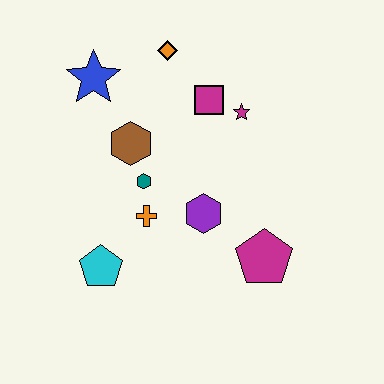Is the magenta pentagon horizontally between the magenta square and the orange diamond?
No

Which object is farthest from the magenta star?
The cyan pentagon is farthest from the magenta star.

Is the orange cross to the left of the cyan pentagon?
No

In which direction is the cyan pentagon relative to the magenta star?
The cyan pentagon is below the magenta star.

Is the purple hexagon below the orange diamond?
Yes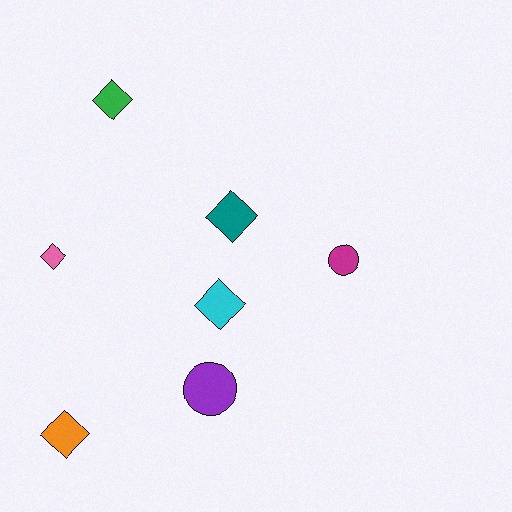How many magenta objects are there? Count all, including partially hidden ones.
There is 1 magenta object.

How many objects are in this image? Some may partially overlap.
There are 7 objects.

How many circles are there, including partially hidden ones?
There are 2 circles.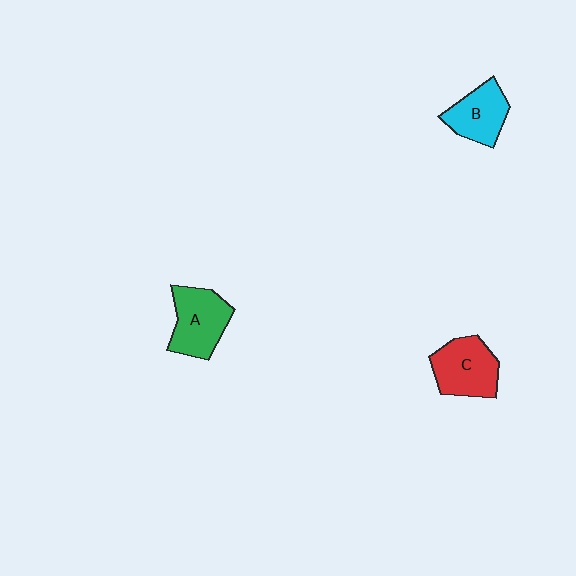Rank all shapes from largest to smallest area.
From largest to smallest: A (green), C (red), B (cyan).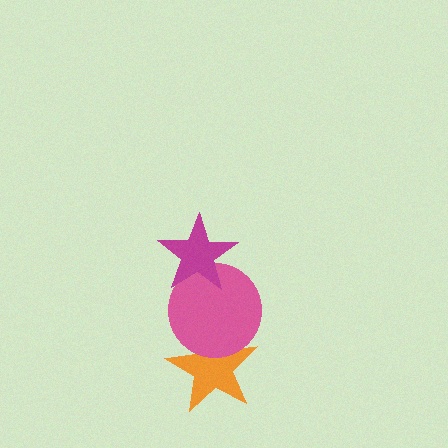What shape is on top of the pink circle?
The magenta star is on top of the pink circle.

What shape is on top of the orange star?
The pink circle is on top of the orange star.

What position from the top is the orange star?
The orange star is 3rd from the top.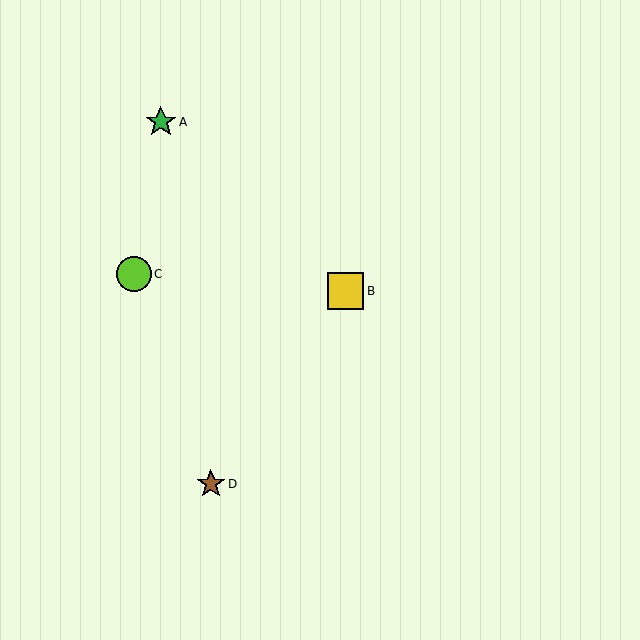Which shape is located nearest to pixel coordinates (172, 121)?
The green star (labeled A) at (161, 122) is nearest to that location.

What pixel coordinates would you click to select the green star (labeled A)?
Click at (161, 122) to select the green star A.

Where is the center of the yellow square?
The center of the yellow square is at (346, 291).